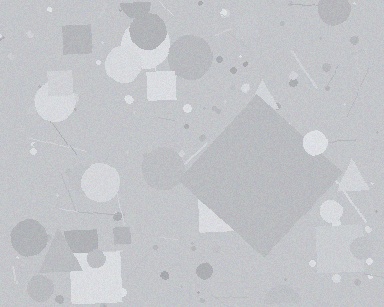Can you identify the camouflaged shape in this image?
The camouflaged shape is a diamond.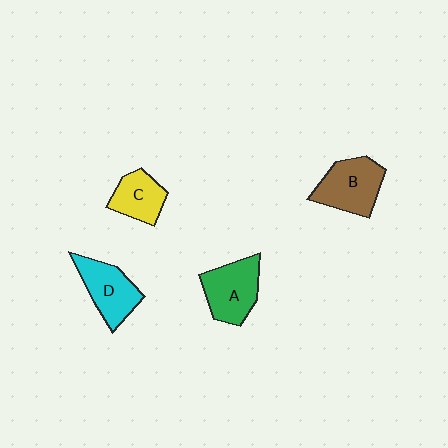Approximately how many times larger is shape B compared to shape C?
Approximately 1.4 times.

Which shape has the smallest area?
Shape C (yellow).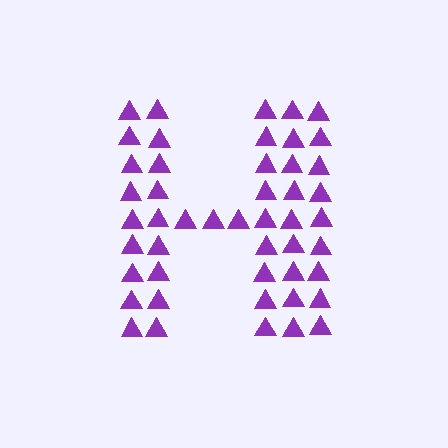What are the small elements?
The small elements are triangles.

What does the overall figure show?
The overall figure shows the letter H.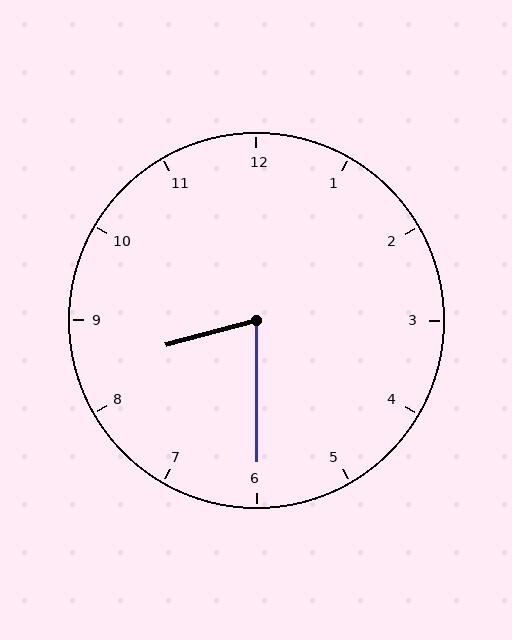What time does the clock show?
8:30.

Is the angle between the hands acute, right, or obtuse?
It is acute.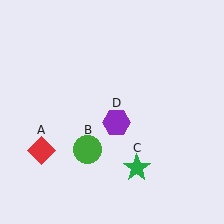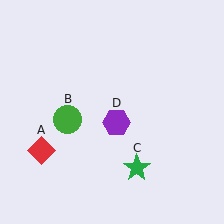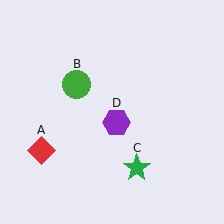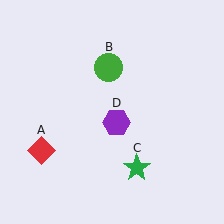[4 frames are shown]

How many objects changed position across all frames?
1 object changed position: green circle (object B).